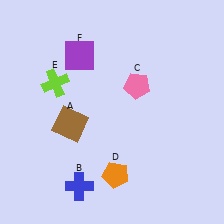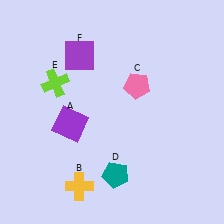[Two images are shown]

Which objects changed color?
A changed from brown to purple. B changed from blue to yellow. D changed from orange to teal.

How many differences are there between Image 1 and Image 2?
There are 3 differences between the two images.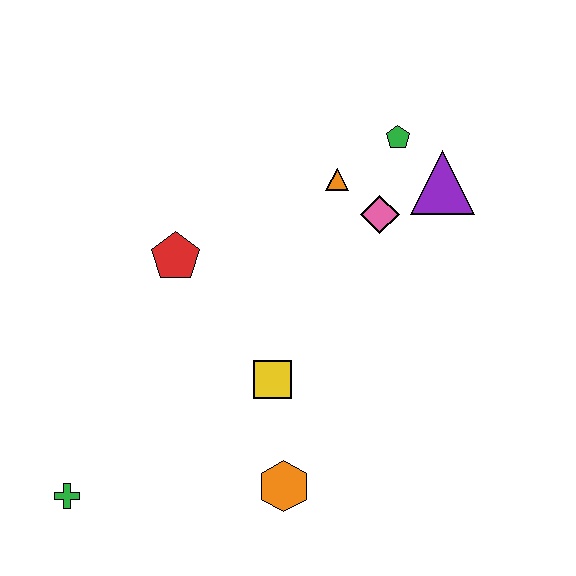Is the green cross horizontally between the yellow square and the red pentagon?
No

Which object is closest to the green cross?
The orange hexagon is closest to the green cross.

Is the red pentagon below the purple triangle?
Yes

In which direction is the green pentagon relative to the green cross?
The green pentagon is above the green cross.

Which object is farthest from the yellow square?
The green pentagon is farthest from the yellow square.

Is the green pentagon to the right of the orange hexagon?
Yes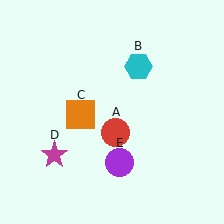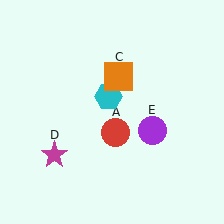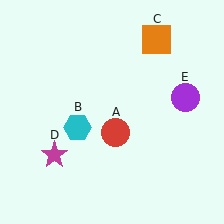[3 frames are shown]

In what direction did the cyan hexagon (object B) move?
The cyan hexagon (object B) moved down and to the left.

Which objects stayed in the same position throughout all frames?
Red circle (object A) and magenta star (object D) remained stationary.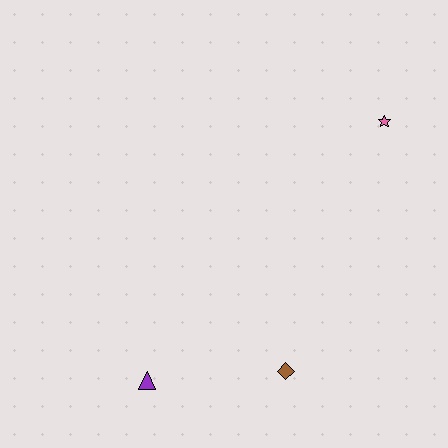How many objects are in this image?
There are 3 objects.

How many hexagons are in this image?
There are no hexagons.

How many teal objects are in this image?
There are no teal objects.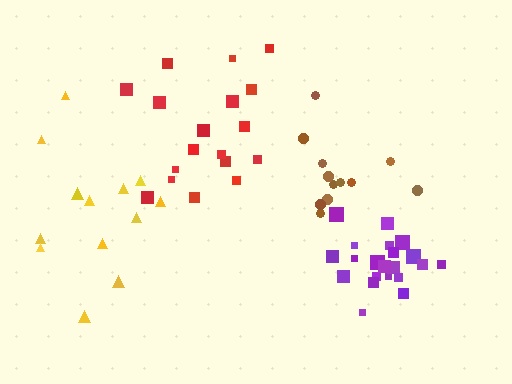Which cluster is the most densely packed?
Purple.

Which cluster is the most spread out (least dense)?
Yellow.